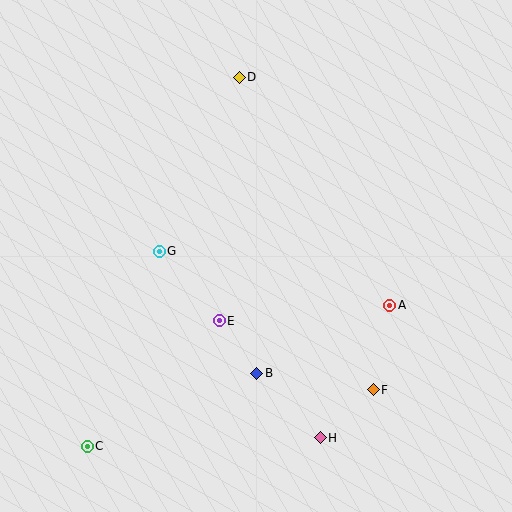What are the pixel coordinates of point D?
Point D is at (239, 77).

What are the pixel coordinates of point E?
Point E is at (219, 321).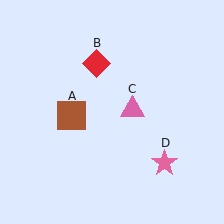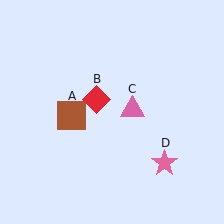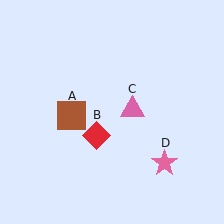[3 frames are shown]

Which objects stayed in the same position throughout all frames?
Brown square (object A) and pink triangle (object C) and pink star (object D) remained stationary.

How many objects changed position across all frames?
1 object changed position: red diamond (object B).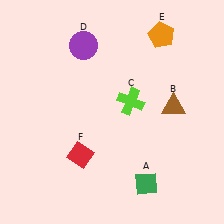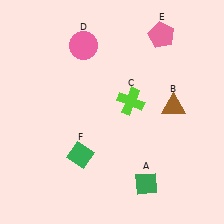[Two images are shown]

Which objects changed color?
D changed from purple to pink. E changed from orange to pink. F changed from red to green.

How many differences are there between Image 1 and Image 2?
There are 3 differences between the two images.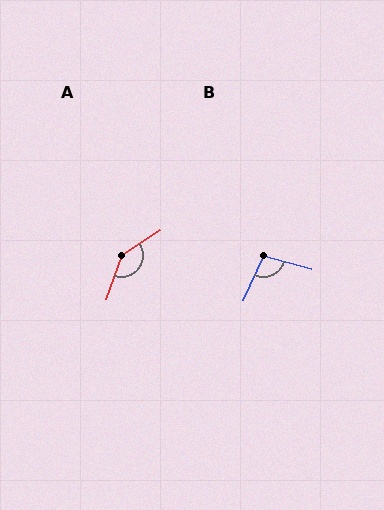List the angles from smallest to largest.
B (99°), A (141°).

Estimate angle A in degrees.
Approximately 141 degrees.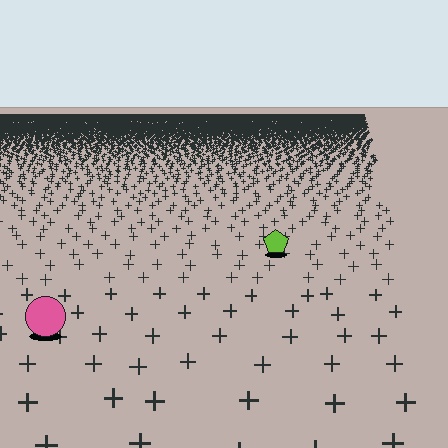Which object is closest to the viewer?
The pink circle is closest. The texture marks near it are larger and more spread out.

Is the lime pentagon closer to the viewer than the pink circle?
No. The pink circle is closer — you can tell from the texture gradient: the ground texture is coarser near it.